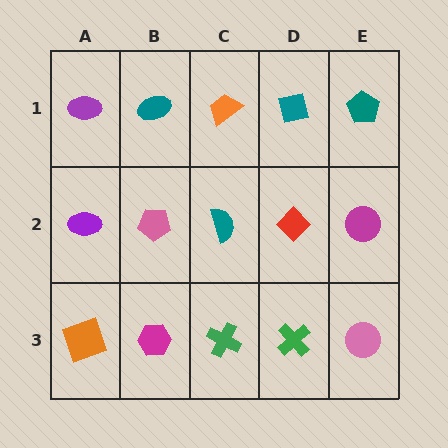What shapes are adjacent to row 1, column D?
A red diamond (row 2, column D), an orange trapezoid (row 1, column C), a teal pentagon (row 1, column E).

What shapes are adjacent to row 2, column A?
A purple ellipse (row 1, column A), an orange square (row 3, column A), a pink pentagon (row 2, column B).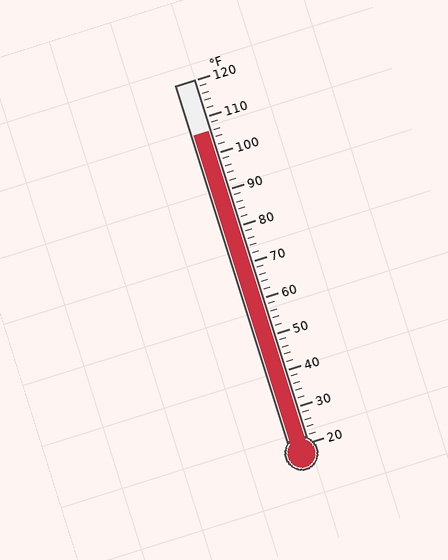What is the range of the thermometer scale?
The thermometer scale ranges from 20°F to 120°F.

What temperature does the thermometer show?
The thermometer shows approximately 106°F.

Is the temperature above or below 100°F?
The temperature is above 100°F.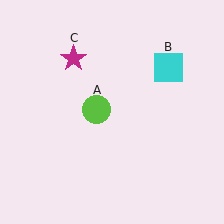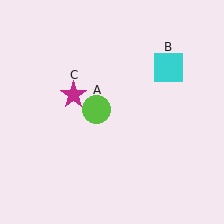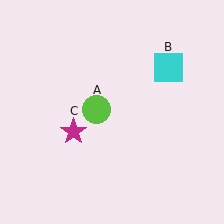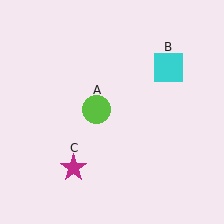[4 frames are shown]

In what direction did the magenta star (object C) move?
The magenta star (object C) moved down.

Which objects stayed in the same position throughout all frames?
Lime circle (object A) and cyan square (object B) remained stationary.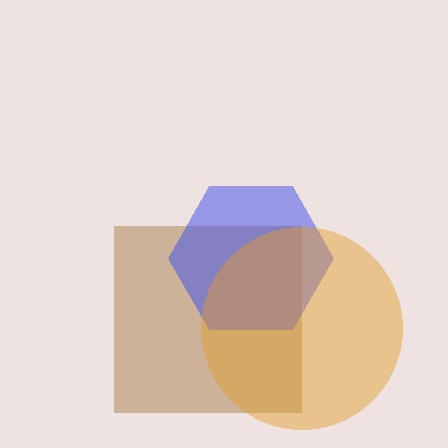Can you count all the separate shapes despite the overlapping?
Yes, there are 3 separate shapes.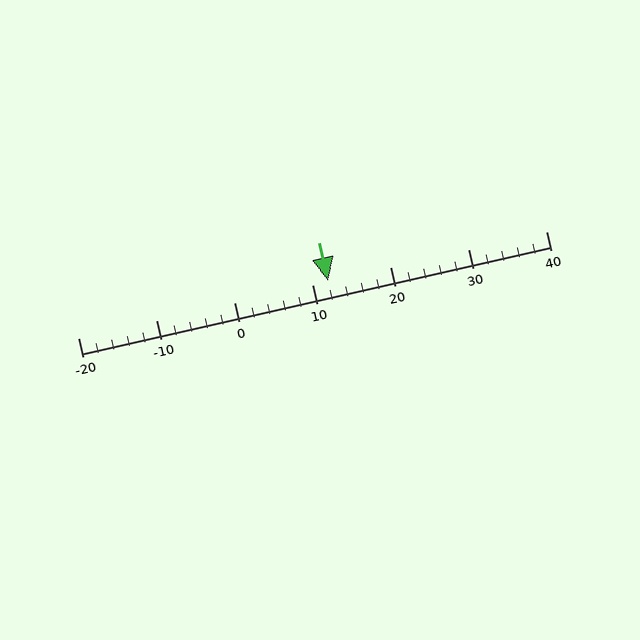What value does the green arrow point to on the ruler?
The green arrow points to approximately 12.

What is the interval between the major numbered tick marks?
The major tick marks are spaced 10 units apart.